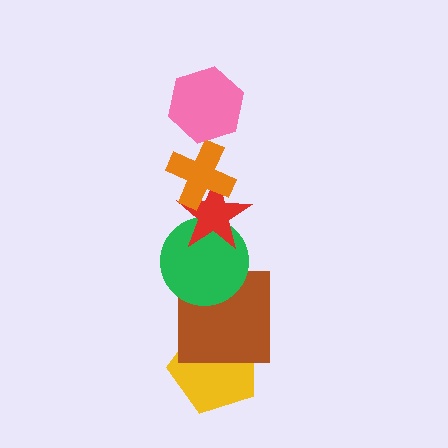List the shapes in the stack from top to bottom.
From top to bottom: the pink hexagon, the orange cross, the red star, the green circle, the brown square, the yellow pentagon.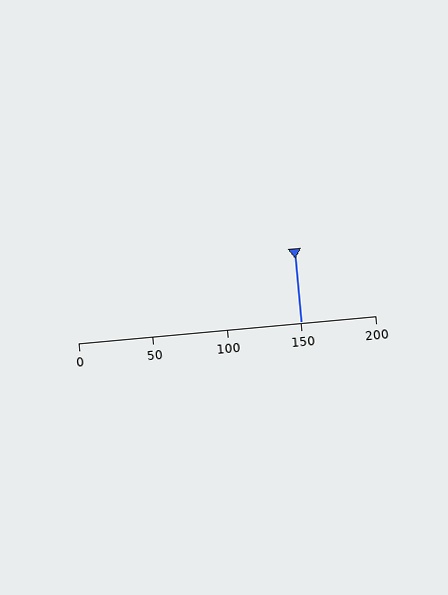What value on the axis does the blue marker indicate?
The marker indicates approximately 150.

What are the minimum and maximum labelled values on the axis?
The axis runs from 0 to 200.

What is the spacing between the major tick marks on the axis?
The major ticks are spaced 50 apart.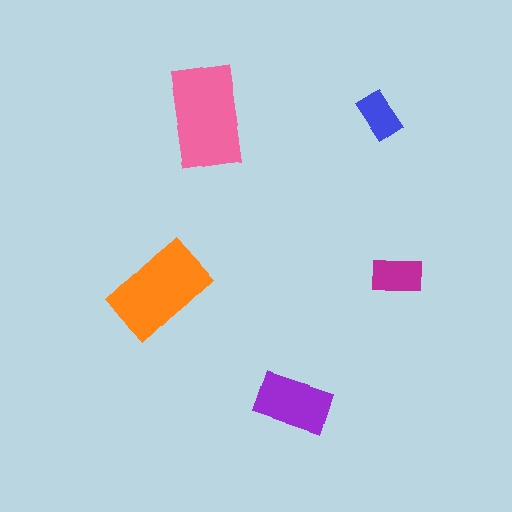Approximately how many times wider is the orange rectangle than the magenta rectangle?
About 2 times wider.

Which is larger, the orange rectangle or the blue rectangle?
The orange one.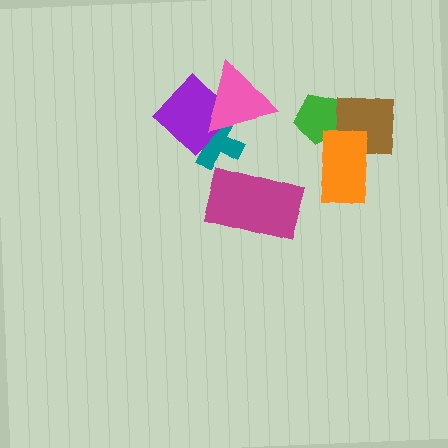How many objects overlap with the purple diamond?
2 objects overlap with the purple diamond.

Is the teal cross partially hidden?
Yes, it is partially covered by another shape.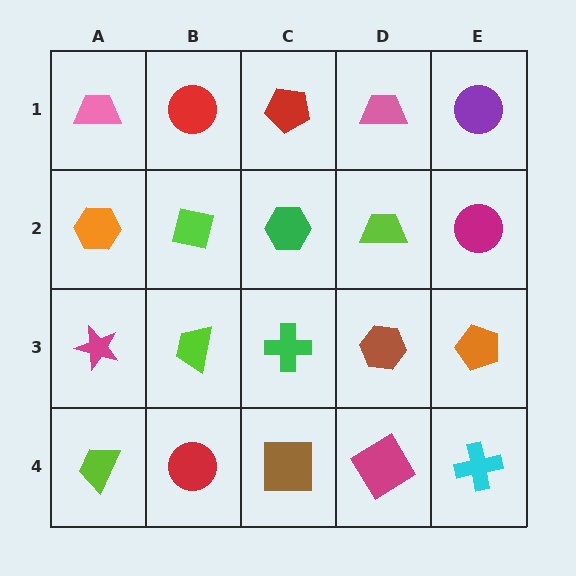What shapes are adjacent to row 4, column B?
A lime trapezoid (row 3, column B), a lime trapezoid (row 4, column A), a brown square (row 4, column C).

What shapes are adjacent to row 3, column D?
A lime trapezoid (row 2, column D), a magenta diamond (row 4, column D), a green cross (row 3, column C), an orange pentagon (row 3, column E).